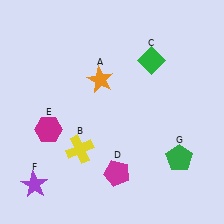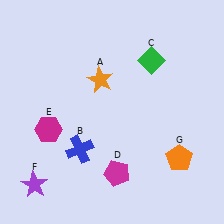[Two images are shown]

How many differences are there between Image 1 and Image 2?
There are 2 differences between the two images.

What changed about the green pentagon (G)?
In Image 1, G is green. In Image 2, it changed to orange.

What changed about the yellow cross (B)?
In Image 1, B is yellow. In Image 2, it changed to blue.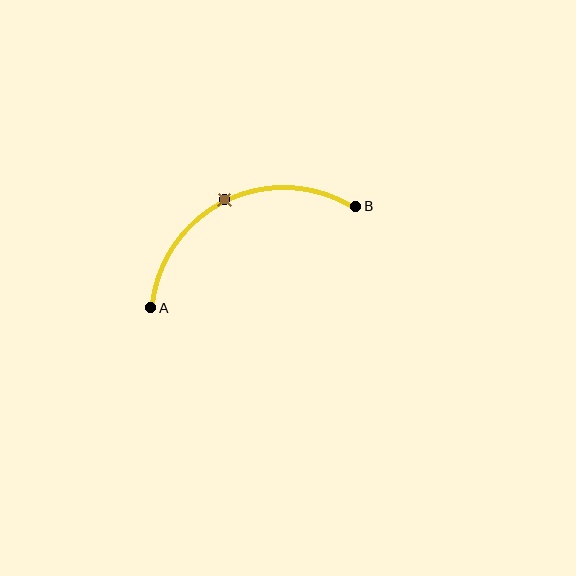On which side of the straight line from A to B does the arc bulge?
The arc bulges above the straight line connecting A and B.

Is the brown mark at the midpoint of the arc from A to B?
Yes. The brown mark lies on the arc at equal arc-length from both A and B — it is the arc midpoint.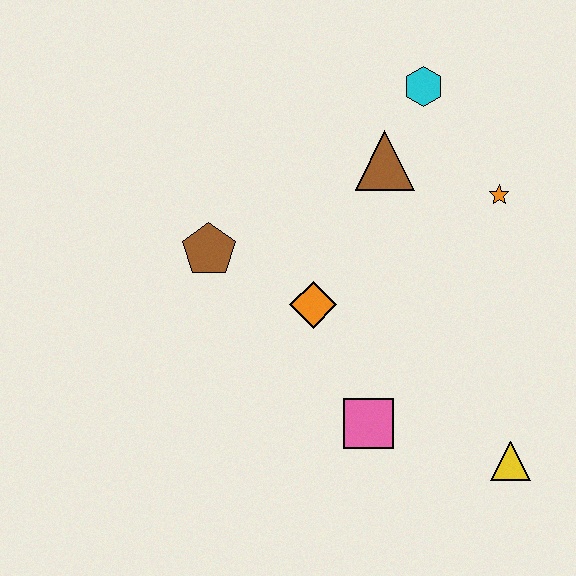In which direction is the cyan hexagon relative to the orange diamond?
The cyan hexagon is above the orange diamond.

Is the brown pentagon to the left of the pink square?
Yes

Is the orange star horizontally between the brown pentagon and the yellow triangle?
Yes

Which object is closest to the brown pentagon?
The orange diamond is closest to the brown pentagon.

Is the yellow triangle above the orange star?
No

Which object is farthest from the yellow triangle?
The cyan hexagon is farthest from the yellow triangle.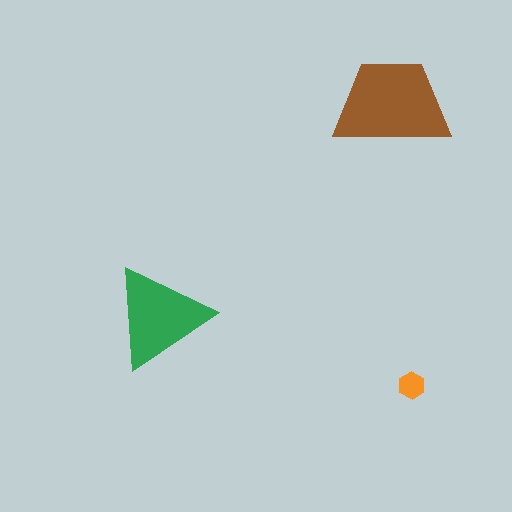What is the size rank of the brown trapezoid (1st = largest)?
1st.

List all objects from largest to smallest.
The brown trapezoid, the green triangle, the orange hexagon.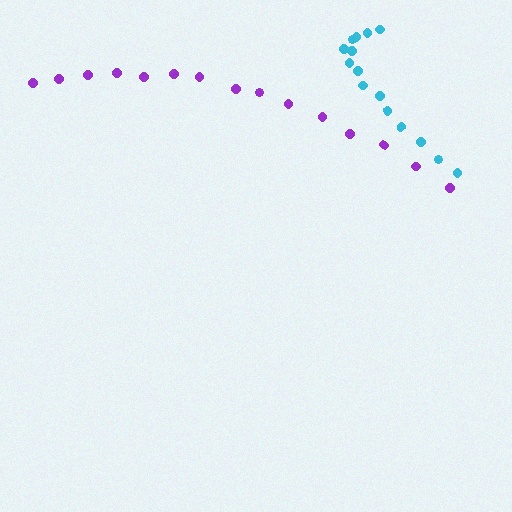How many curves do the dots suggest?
There are 2 distinct paths.